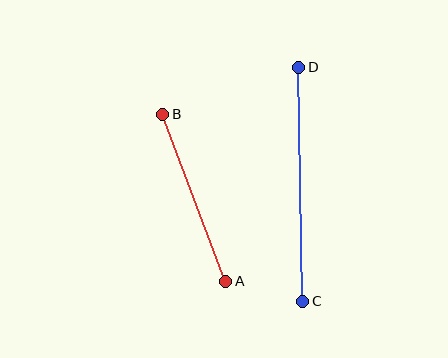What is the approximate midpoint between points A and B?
The midpoint is at approximately (194, 198) pixels.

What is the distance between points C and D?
The distance is approximately 234 pixels.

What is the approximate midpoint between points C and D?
The midpoint is at approximately (301, 184) pixels.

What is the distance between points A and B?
The distance is approximately 178 pixels.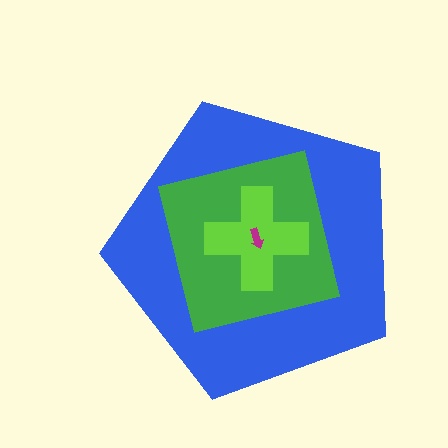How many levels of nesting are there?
4.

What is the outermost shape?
The blue pentagon.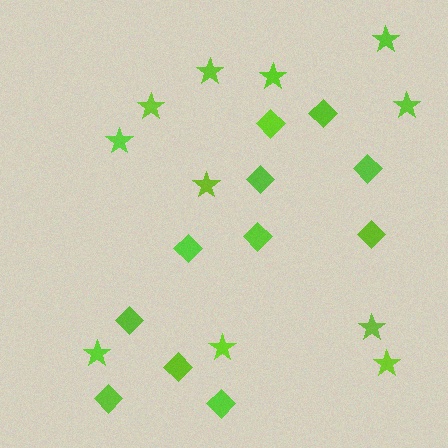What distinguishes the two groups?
There are 2 groups: one group of diamonds (11) and one group of stars (11).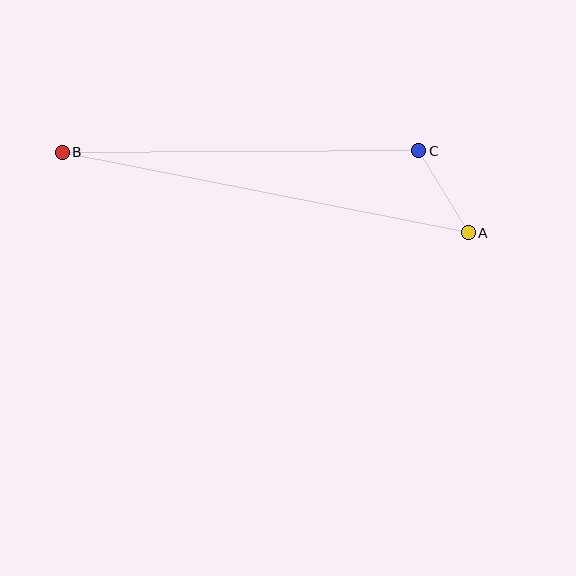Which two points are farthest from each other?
Points A and B are farthest from each other.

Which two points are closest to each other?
Points A and C are closest to each other.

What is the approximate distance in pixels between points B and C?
The distance between B and C is approximately 356 pixels.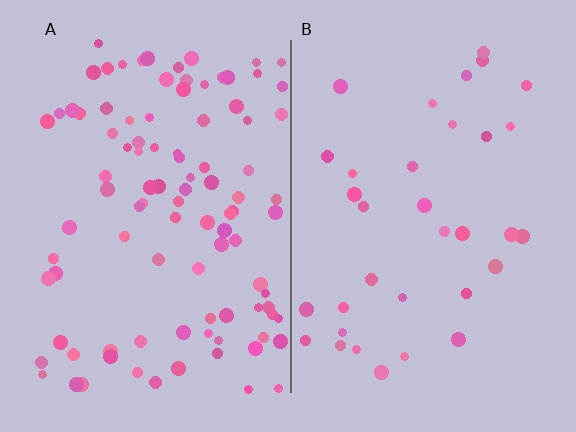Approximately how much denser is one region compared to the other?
Approximately 2.9× — region A over region B.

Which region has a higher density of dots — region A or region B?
A (the left).